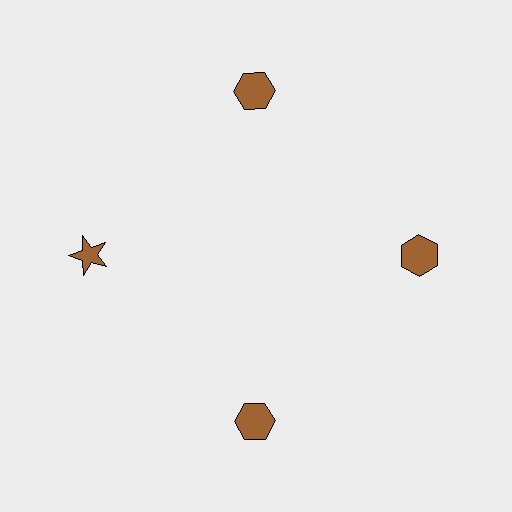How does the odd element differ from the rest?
It has a different shape: star instead of hexagon.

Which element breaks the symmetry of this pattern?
The brown star at roughly the 9 o'clock position breaks the symmetry. All other shapes are brown hexagons.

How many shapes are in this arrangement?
There are 4 shapes arranged in a ring pattern.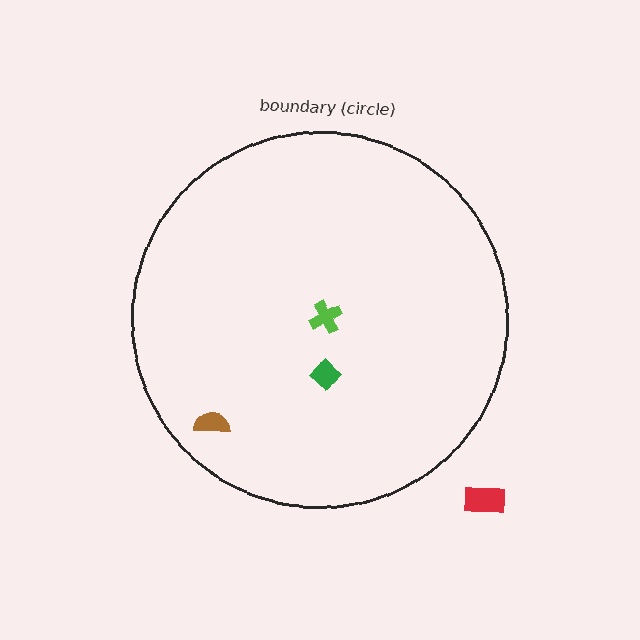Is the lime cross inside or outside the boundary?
Inside.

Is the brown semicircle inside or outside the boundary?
Inside.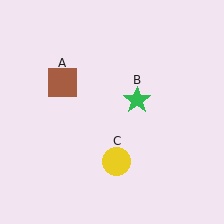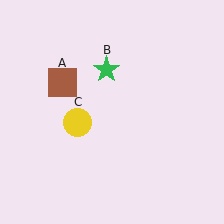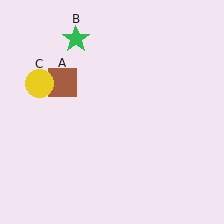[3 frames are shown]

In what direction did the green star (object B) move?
The green star (object B) moved up and to the left.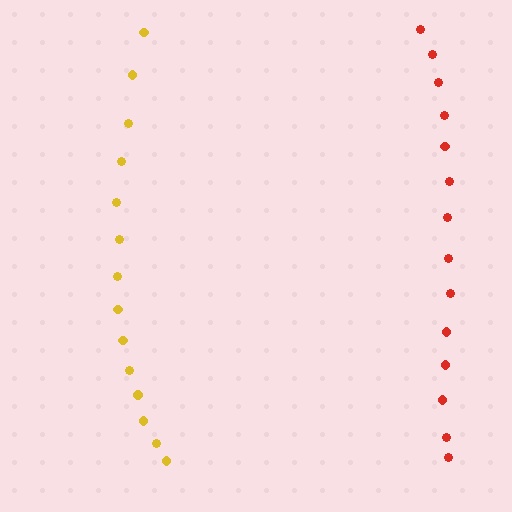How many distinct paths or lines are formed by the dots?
There are 2 distinct paths.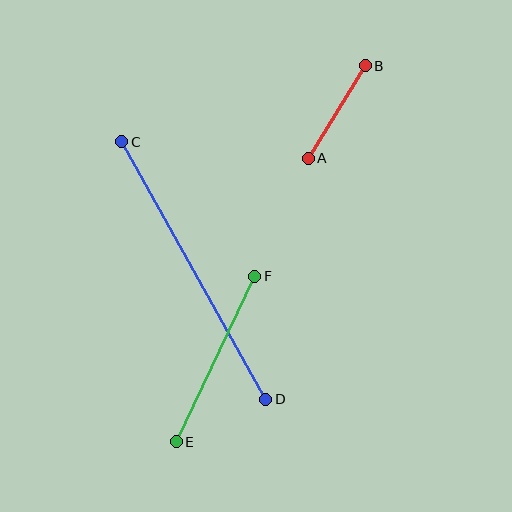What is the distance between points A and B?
The distance is approximately 108 pixels.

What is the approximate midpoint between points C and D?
The midpoint is at approximately (194, 270) pixels.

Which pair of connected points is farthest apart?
Points C and D are farthest apart.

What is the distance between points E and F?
The distance is approximately 184 pixels.